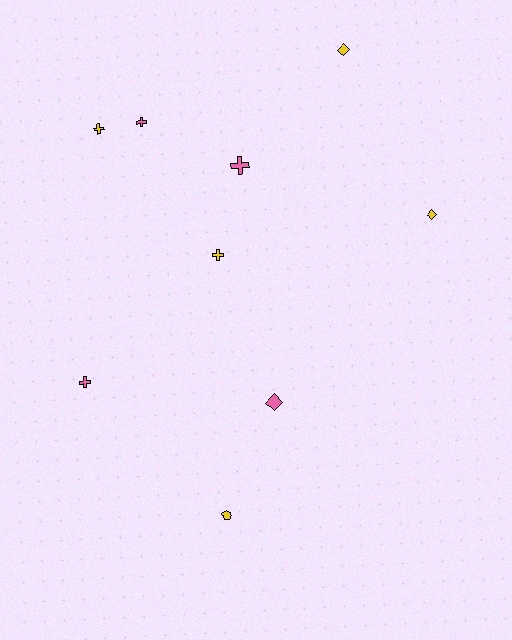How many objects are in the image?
There are 9 objects.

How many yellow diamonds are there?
There are 2 yellow diamonds.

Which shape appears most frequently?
Cross, with 5 objects.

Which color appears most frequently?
Yellow, with 5 objects.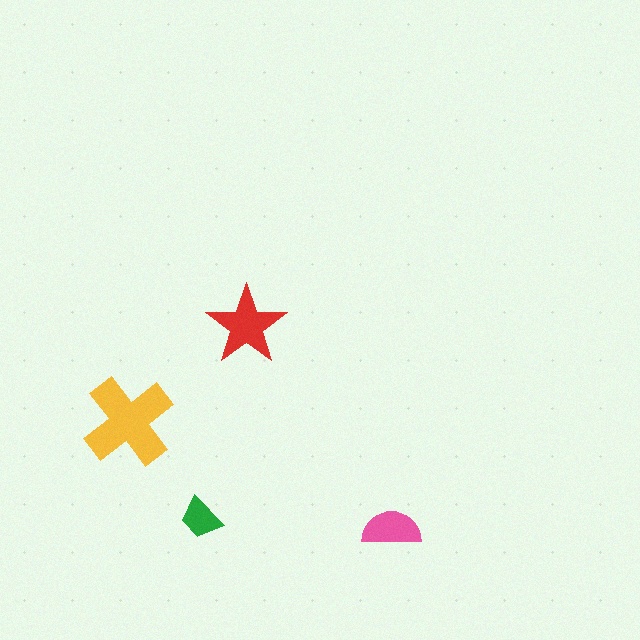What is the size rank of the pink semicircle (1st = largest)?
3rd.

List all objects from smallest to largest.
The green trapezoid, the pink semicircle, the red star, the yellow cross.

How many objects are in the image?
There are 4 objects in the image.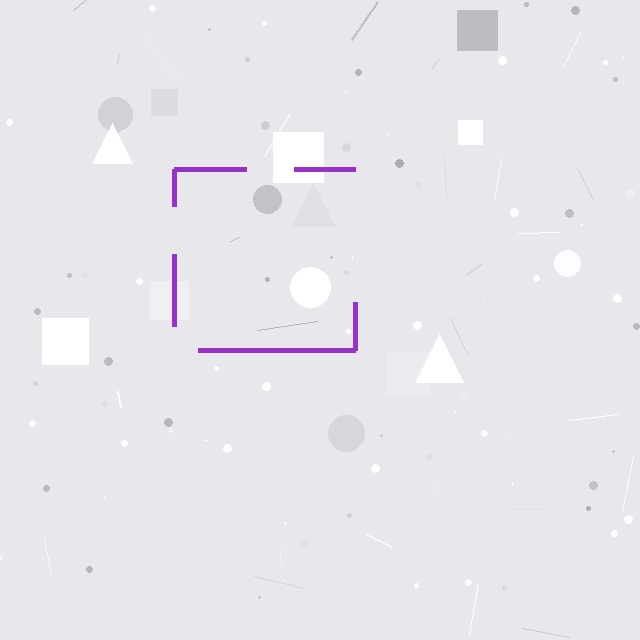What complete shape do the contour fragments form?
The contour fragments form a square.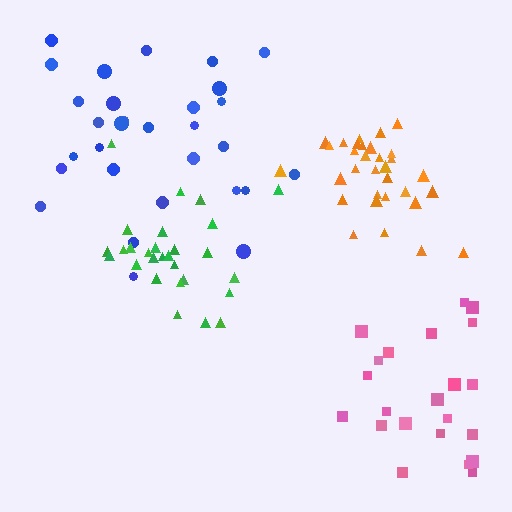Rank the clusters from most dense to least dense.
orange, green, blue, pink.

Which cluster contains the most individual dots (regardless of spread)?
Orange (32).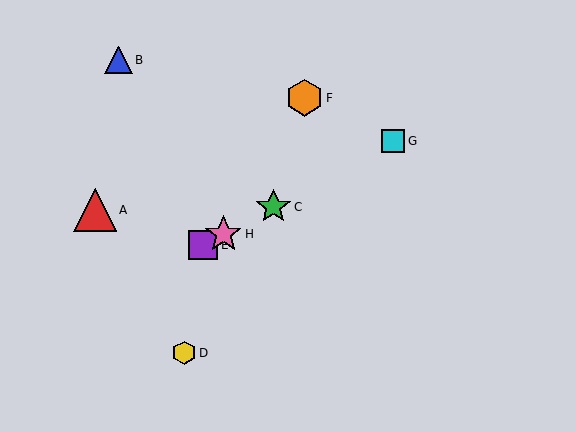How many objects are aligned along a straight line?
4 objects (C, E, G, H) are aligned along a straight line.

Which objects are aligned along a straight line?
Objects C, E, G, H are aligned along a straight line.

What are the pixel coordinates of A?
Object A is at (95, 210).